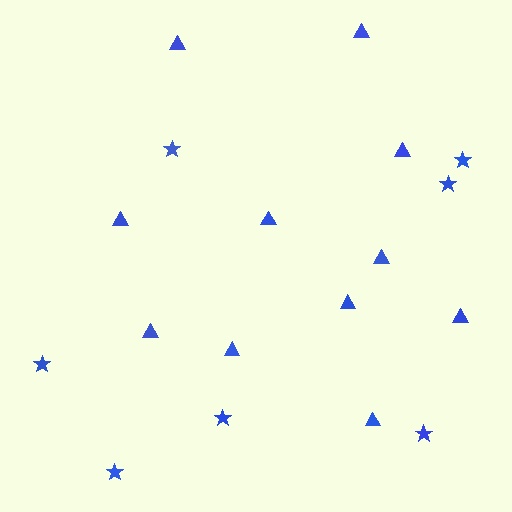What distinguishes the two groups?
There are 2 groups: one group of triangles (11) and one group of stars (7).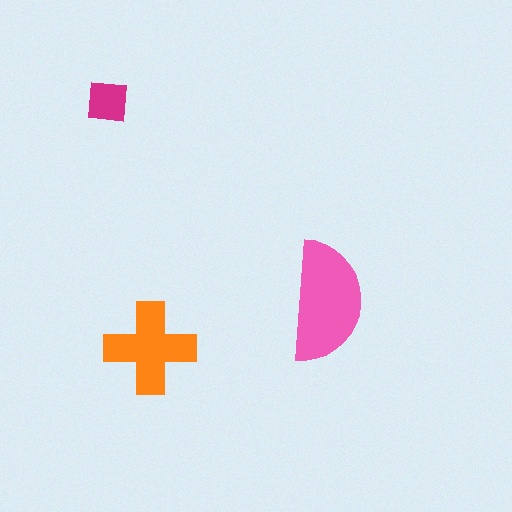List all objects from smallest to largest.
The magenta square, the orange cross, the pink semicircle.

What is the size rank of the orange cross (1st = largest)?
2nd.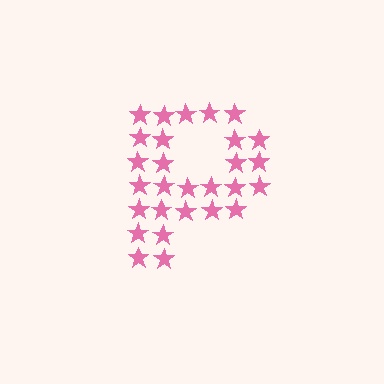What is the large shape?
The large shape is the letter P.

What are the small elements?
The small elements are stars.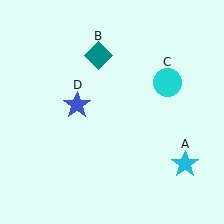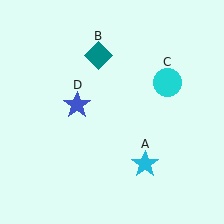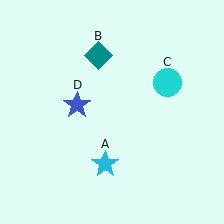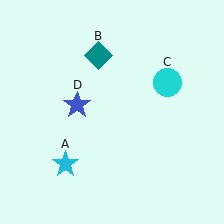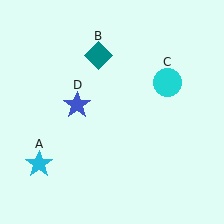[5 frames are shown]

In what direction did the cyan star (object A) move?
The cyan star (object A) moved left.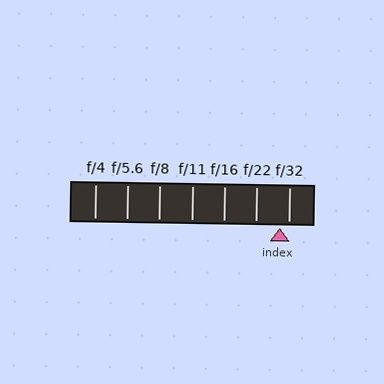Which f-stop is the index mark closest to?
The index mark is closest to f/32.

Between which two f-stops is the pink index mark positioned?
The index mark is between f/22 and f/32.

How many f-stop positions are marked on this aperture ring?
There are 7 f-stop positions marked.